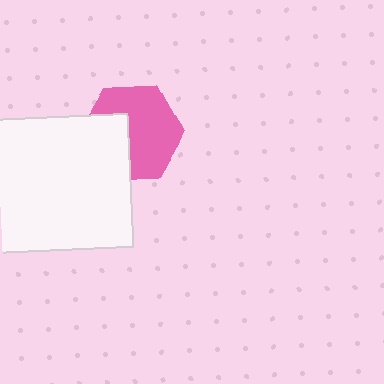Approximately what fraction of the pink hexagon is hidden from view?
Roughly 35% of the pink hexagon is hidden behind the white square.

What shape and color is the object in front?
The object in front is a white square.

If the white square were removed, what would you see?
You would see the complete pink hexagon.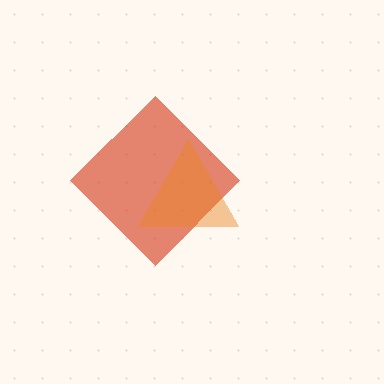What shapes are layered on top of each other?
The layered shapes are: a red diamond, an orange triangle.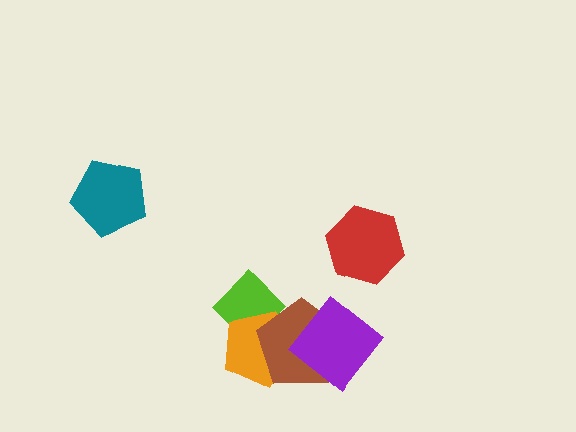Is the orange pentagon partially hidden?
Yes, it is partially covered by another shape.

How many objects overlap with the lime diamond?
2 objects overlap with the lime diamond.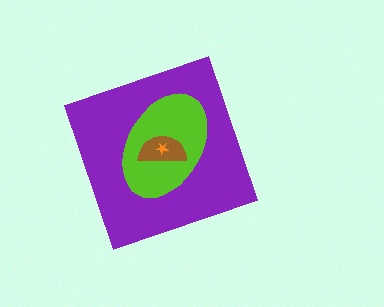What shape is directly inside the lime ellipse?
The brown semicircle.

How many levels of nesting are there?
4.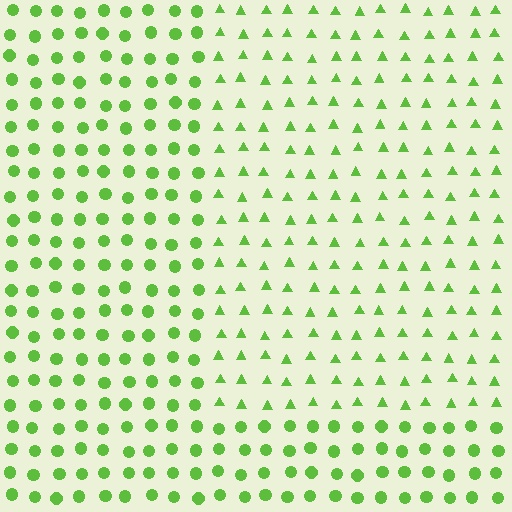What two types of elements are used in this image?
The image uses triangles inside the rectangle region and circles outside it.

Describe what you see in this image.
The image is filled with small lime elements arranged in a uniform grid. A rectangle-shaped region contains triangles, while the surrounding area contains circles. The boundary is defined purely by the change in element shape.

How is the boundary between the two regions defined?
The boundary is defined by a change in element shape: triangles inside vs. circles outside. All elements share the same color and spacing.